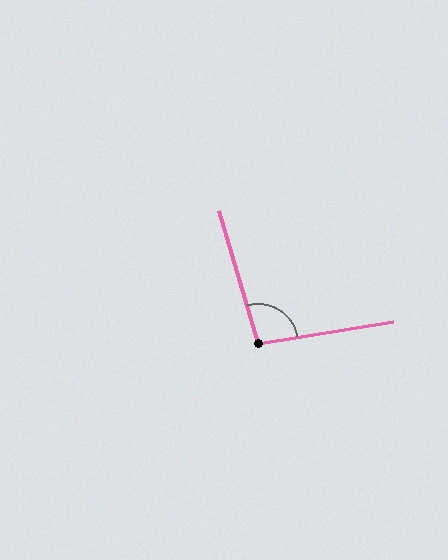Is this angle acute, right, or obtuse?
It is obtuse.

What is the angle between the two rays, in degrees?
Approximately 97 degrees.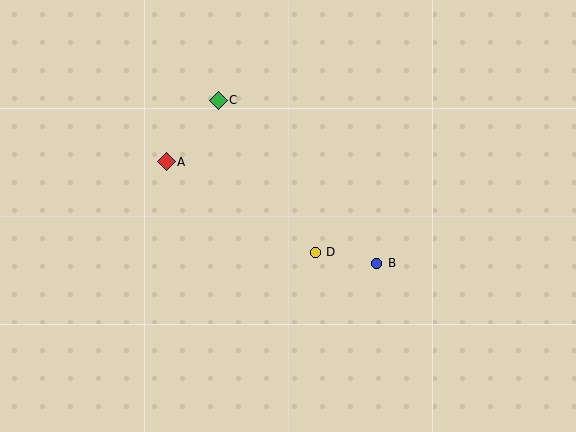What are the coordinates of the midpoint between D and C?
The midpoint between D and C is at (267, 176).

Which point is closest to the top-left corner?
Point A is closest to the top-left corner.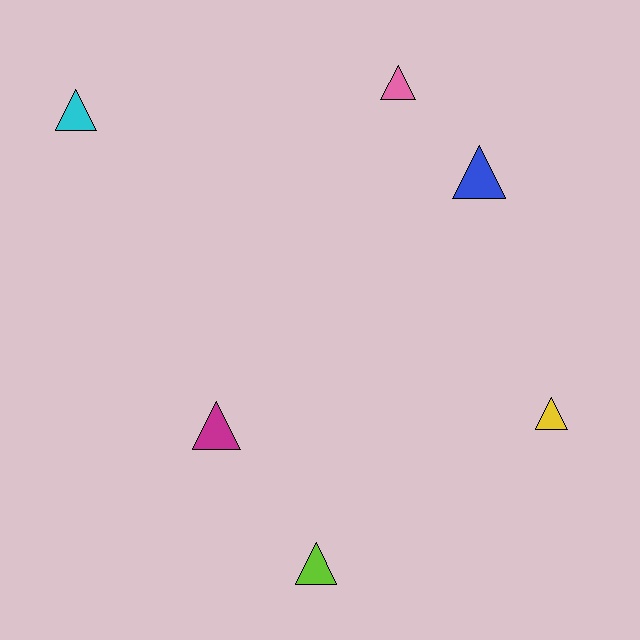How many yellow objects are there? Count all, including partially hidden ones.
There is 1 yellow object.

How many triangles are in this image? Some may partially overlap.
There are 6 triangles.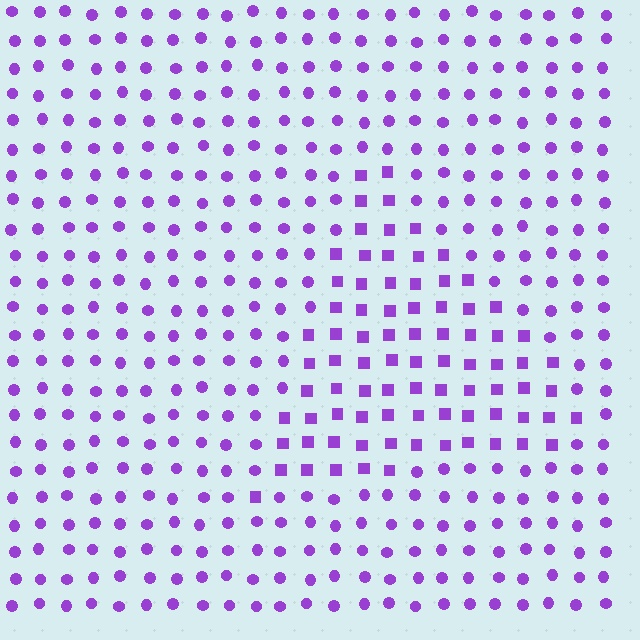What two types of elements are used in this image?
The image uses squares inside the triangle region and circles outside it.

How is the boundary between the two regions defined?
The boundary is defined by a change in element shape: squares inside vs. circles outside. All elements share the same color and spacing.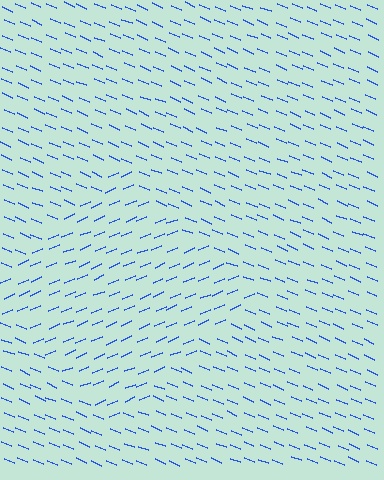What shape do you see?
I see a diamond.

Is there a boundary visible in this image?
Yes, there is a texture boundary formed by a change in line orientation.